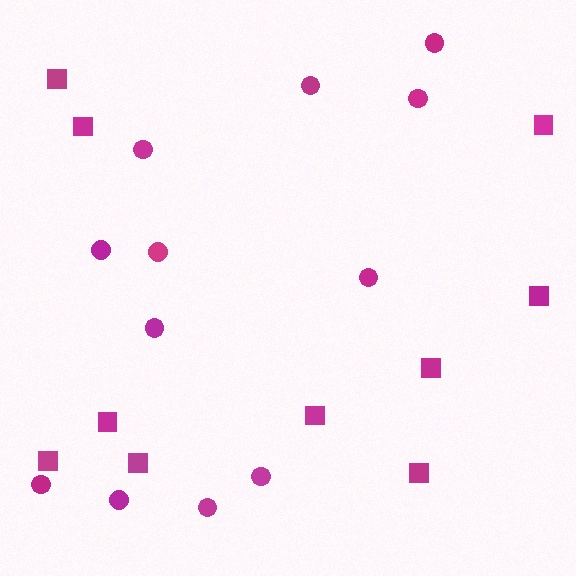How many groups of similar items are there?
There are 2 groups: one group of circles (12) and one group of squares (10).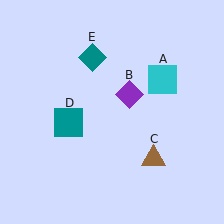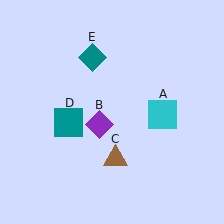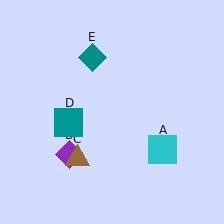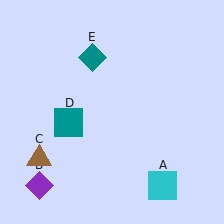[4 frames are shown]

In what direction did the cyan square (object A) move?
The cyan square (object A) moved down.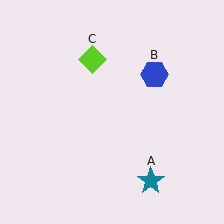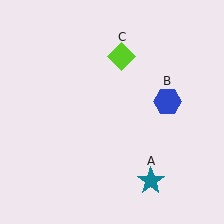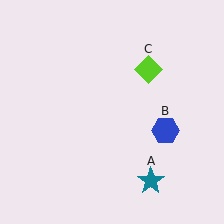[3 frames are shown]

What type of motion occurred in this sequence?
The blue hexagon (object B), lime diamond (object C) rotated clockwise around the center of the scene.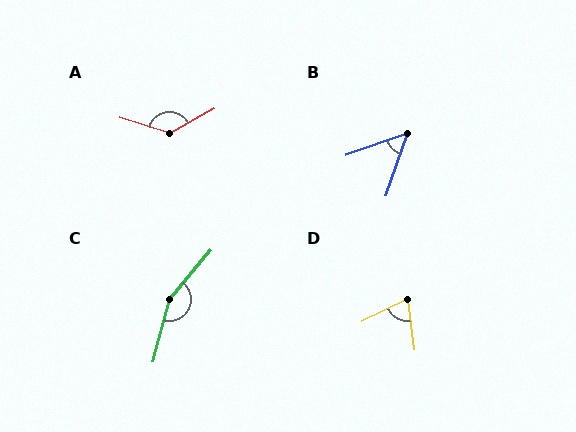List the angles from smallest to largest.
B (52°), D (71°), A (134°), C (155°).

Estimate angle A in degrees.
Approximately 134 degrees.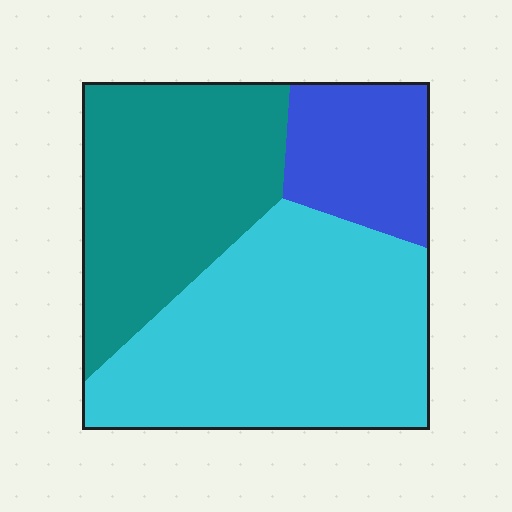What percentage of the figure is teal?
Teal takes up about one third (1/3) of the figure.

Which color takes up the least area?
Blue, at roughly 15%.